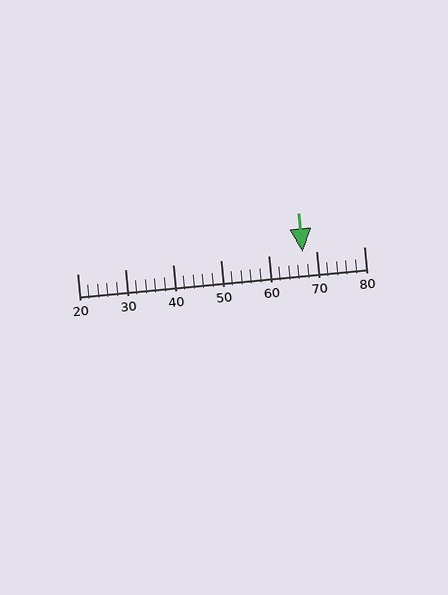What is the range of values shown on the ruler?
The ruler shows values from 20 to 80.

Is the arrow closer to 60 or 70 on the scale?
The arrow is closer to 70.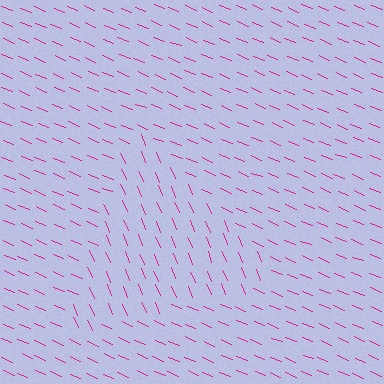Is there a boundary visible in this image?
Yes, there is a texture boundary formed by a change in line orientation.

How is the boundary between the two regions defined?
The boundary is defined purely by a change in line orientation (approximately 45 degrees difference). All lines are the same color and thickness.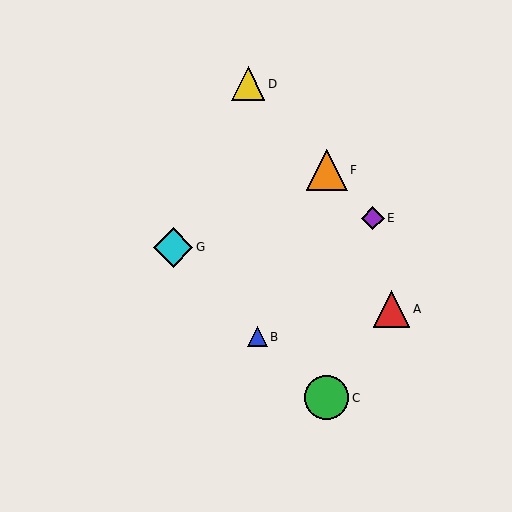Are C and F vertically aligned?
Yes, both are at x≈327.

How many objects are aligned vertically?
2 objects (C, F) are aligned vertically.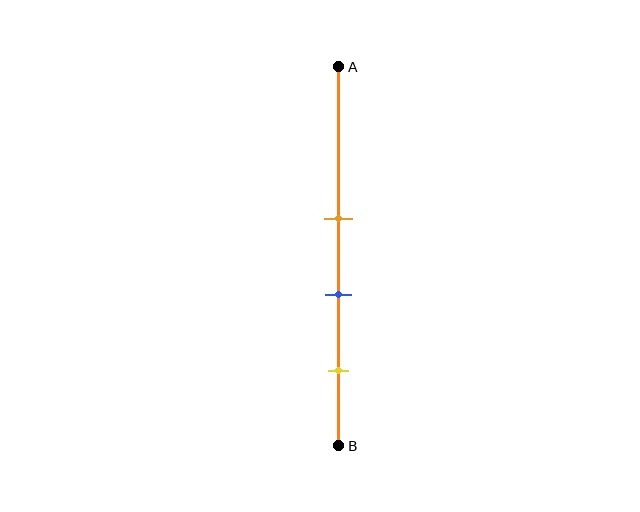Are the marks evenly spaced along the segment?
Yes, the marks are approximately evenly spaced.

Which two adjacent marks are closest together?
The orange and blue marks are the closest adjacent pair.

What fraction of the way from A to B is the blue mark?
The blue mark is approximately 60% (0.6) of the way from A to B.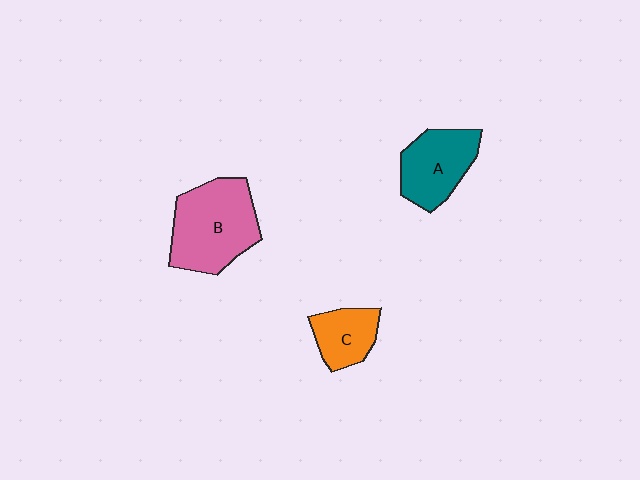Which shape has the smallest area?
Shape C (orange).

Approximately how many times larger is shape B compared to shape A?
Approximately 1.4 times.